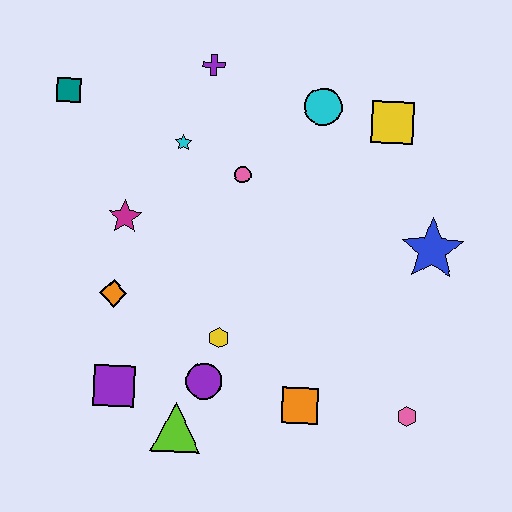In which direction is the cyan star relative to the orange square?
The cyan star is above the orange square.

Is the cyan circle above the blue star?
Yes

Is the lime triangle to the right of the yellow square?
No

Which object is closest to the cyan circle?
The yellow square is closest to the cyan circle.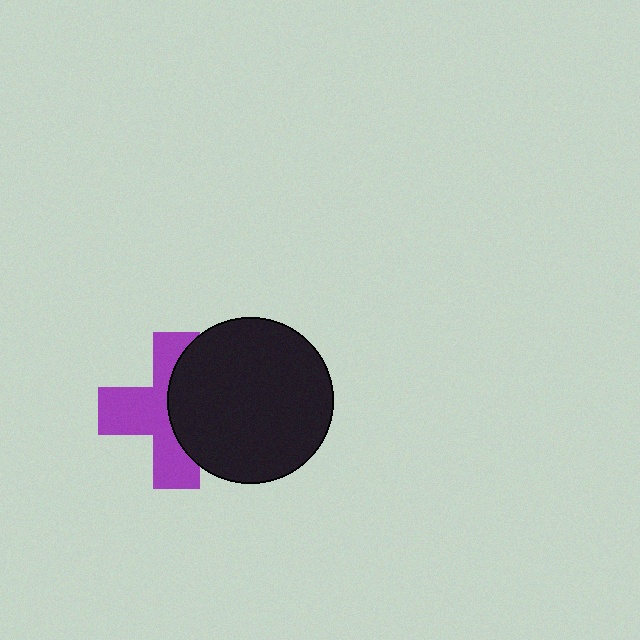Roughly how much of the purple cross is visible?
About half of it is visible (roughly 55%).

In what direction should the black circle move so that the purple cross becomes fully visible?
The black circle should move right. That is the shortest direction to clear the overlap and leave the purple cross fully visible.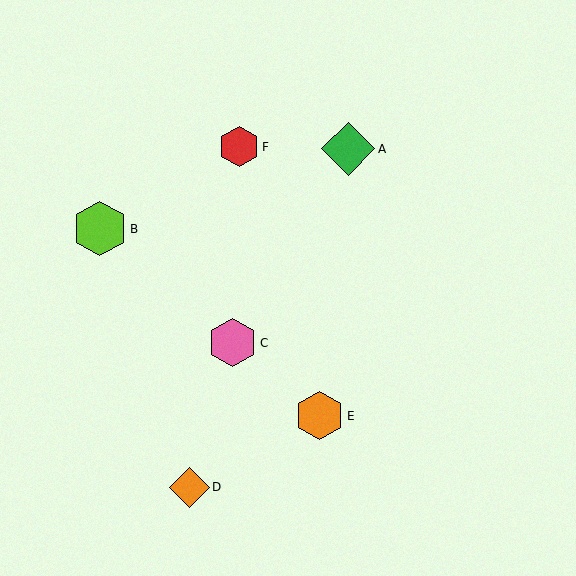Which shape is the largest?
The lime hexagon (labeled B) is the largest.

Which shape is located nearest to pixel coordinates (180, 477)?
The orange diamond (labeled D) at (189, 487) is nearest to that location.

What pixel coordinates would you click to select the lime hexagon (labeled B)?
Click at (100, 229) to select the lime hexagon B.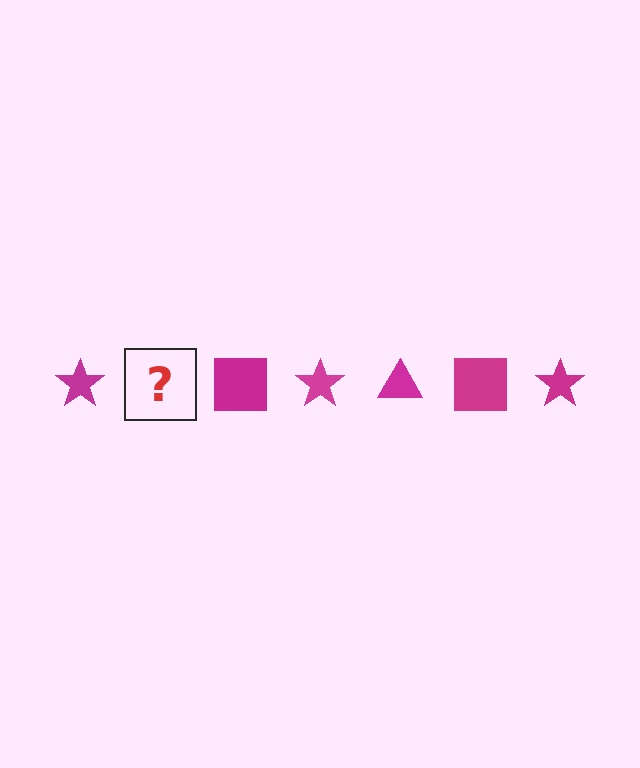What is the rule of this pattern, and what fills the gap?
The rule is that the pattern cycles through star, triangle, square shapes in magenta. The gap should be filled with a magenta triangle.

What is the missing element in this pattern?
The missing element is a magenta triangle.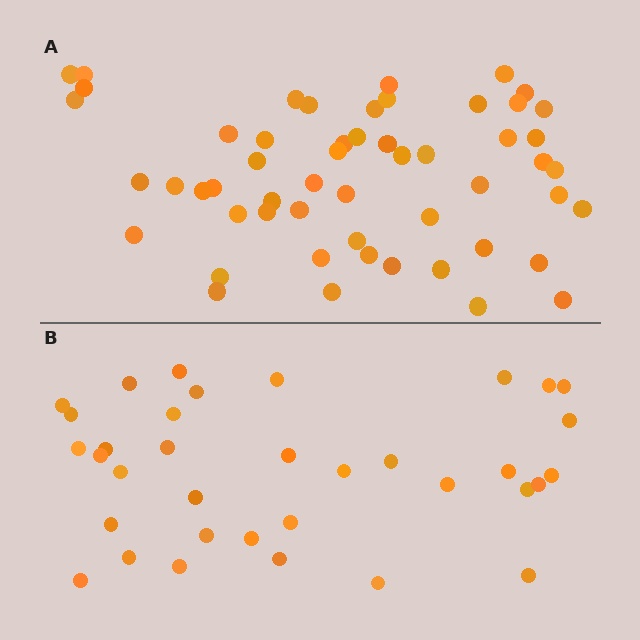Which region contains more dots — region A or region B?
Region A (the top region) has more dots.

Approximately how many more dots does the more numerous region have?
Region A has approximately 20 more dots than region B.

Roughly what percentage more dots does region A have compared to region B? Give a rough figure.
About 55% more.